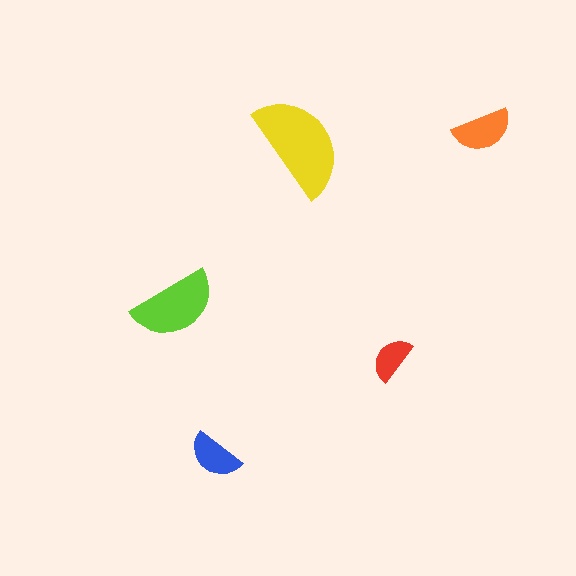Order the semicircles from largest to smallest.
the yellow one, the lime one, the orange one, the blue one, the red one.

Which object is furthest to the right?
The orange semicircle is rightmost.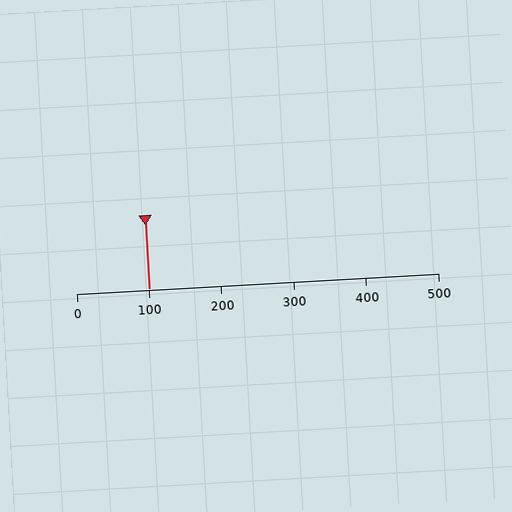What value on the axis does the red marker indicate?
The marker indicates approximately 100.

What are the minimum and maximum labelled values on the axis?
The axis runs from 0 to 500.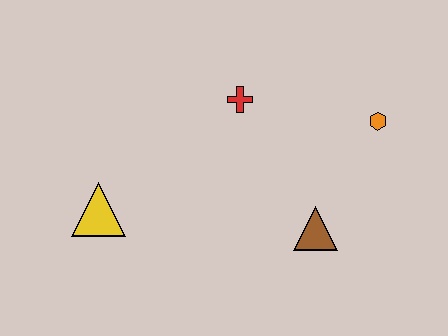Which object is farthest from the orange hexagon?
The yellow triangle is farthest from the orange hexagon.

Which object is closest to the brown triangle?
The orange hexagon is closest to the brown triangle.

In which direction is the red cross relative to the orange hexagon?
The red cross is to the left of the orange hexagon.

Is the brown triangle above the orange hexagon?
No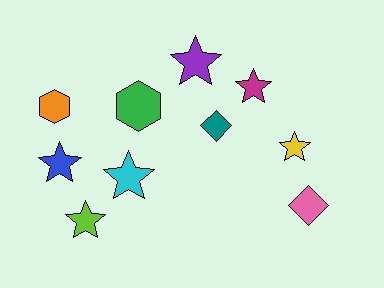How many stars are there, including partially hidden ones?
There are 6 stars.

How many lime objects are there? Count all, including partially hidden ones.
There is 1 lime object.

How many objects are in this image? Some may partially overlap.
There are 10 objects.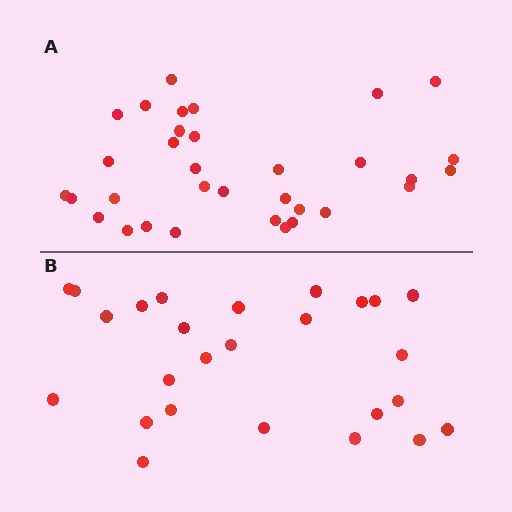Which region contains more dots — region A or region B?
Region A (the top region) has more dots.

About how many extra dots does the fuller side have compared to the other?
Region A has roughly 8 or so more dots than region B.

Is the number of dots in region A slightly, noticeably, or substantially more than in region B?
Region A has noticeably more, but not dramatically so. The ratio is roughly 1.3 to 1.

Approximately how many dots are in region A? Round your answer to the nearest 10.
About 30 dots. (The exact count is 33, which rounds to 30.)